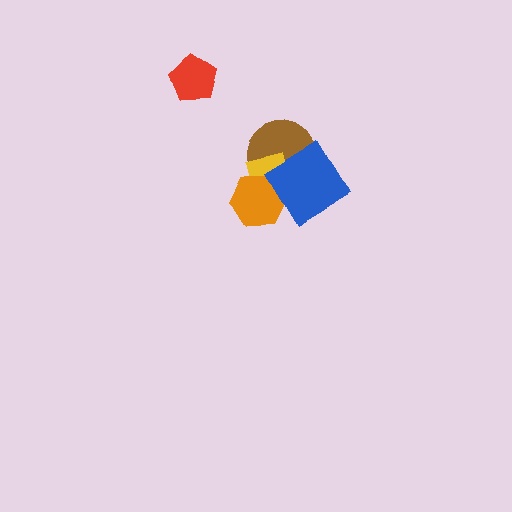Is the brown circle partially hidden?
Yes, it is partially covered by another shape.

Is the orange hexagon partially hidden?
Yes, it is partially covered by another shape.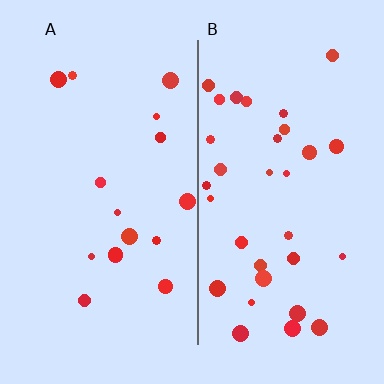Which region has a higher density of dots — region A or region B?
B (the right).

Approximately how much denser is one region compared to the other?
Approximately 2.0× — region B over region A.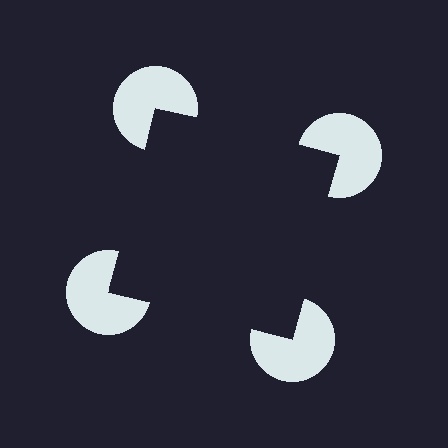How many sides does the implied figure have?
4 sides.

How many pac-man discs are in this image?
There are 4 — one at each vertex of the illusory square.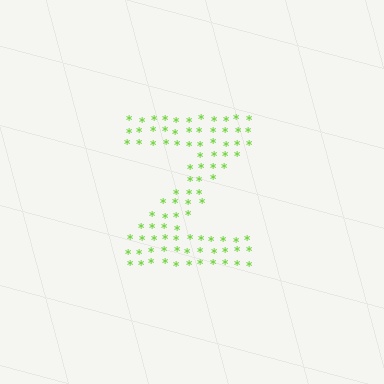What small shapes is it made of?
It is made of small asterisks.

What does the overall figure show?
The overall figure shows the letter Z.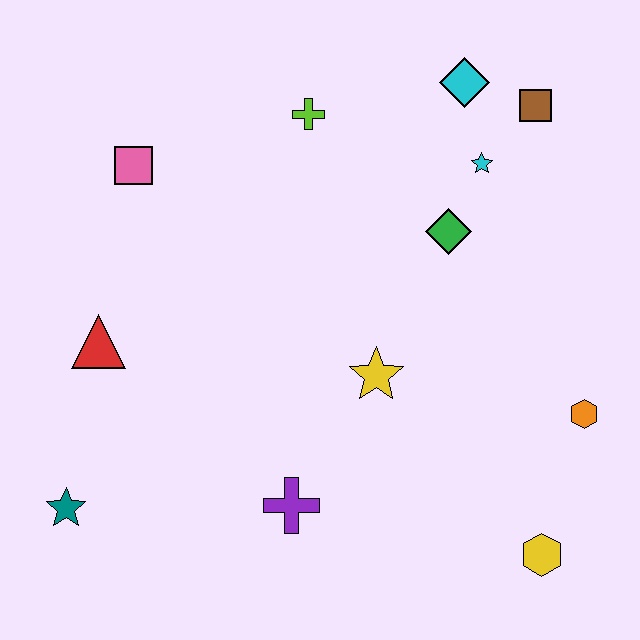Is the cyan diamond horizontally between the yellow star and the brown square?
Yes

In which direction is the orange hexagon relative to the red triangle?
The orange hexagon is to the right of the red triangle.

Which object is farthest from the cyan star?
The teal star is farthest from the cyan star.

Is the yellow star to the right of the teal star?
Yes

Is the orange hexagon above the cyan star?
No